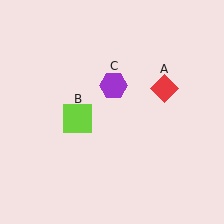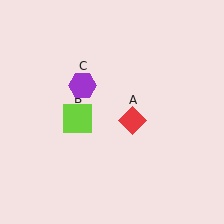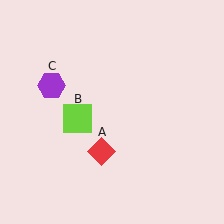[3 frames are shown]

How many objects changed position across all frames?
2 objects changed position: red diamond (object A), purple hexagon (object C).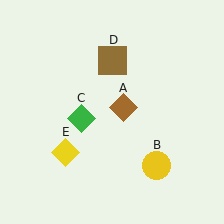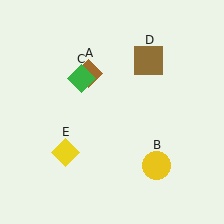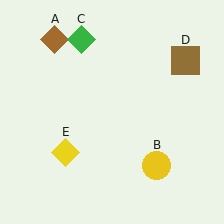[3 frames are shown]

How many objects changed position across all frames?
3 objects changed position: brown diamond (object A), green diamond (object C), brown square (object D).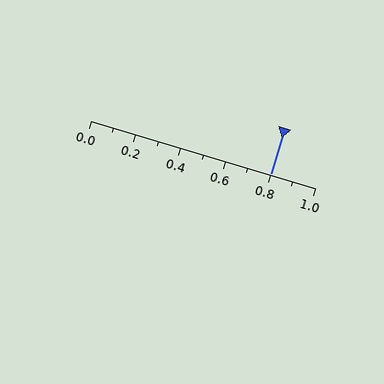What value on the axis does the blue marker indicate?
The marker indicates approximately 0.8.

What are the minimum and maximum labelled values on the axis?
The axis runs from 0.0 to 1.0.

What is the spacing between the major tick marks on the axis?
The major ticks are spaced 0.2 apart.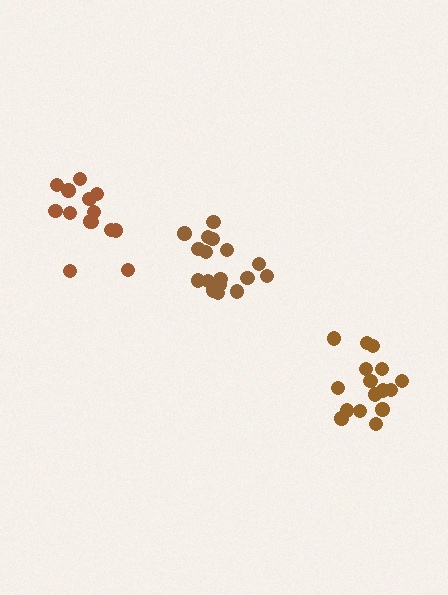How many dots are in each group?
Group 1: 17 dots, Group 2: 16 dots, Group 3: 14 dots (47 total).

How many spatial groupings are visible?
There are 3 spatial groupings.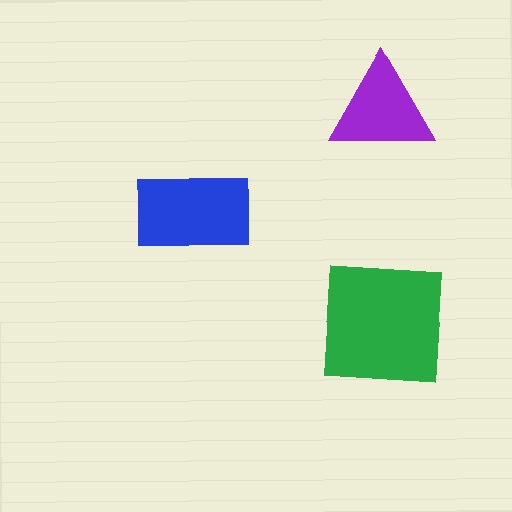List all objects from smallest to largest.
The purple triangle, the blue rectangle, the green square.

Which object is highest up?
The purple triangle is topmost.